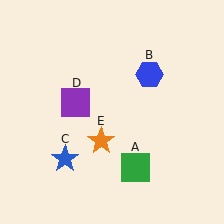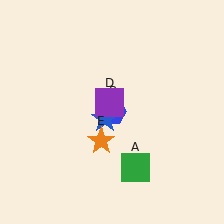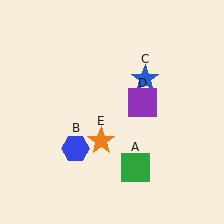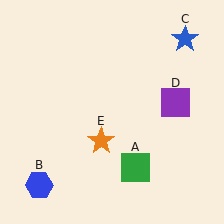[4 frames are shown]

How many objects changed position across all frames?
3 objects changed position: blue hexagon (object B), blue star (object C), purple square (object D).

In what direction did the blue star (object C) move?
The blue star (object C) moved up and to the right.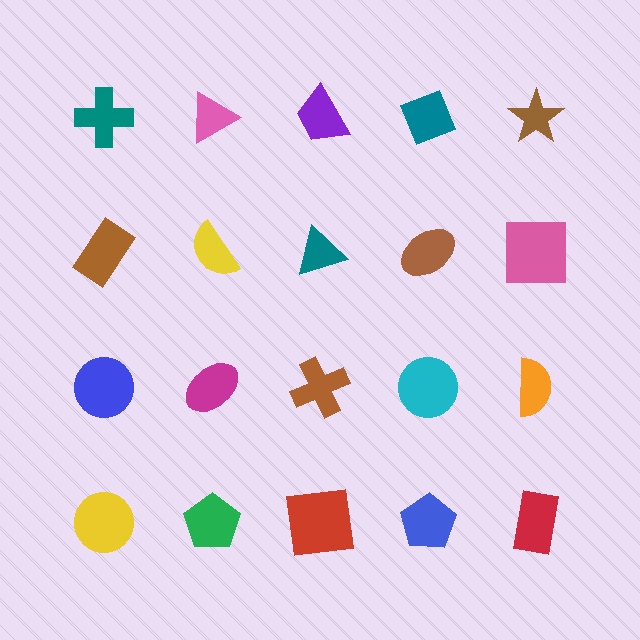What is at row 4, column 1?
A yellow circle.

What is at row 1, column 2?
A pink triangle.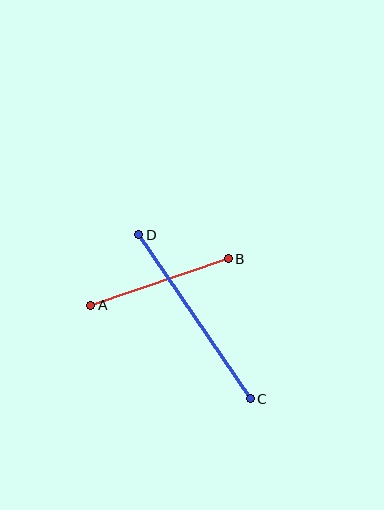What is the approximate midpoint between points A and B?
The midpoint is at approximately (160, 282) pixels.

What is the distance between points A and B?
The distance is approximately 145 pixels.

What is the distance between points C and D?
The distance is approximately 198 pixels.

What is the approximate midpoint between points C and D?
The midpoint is at approximately (194, 317) pixels.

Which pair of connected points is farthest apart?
Points C and D are farthest apart.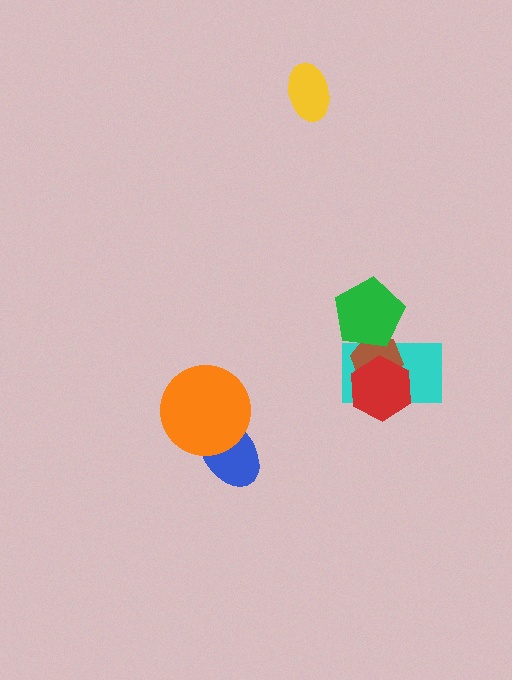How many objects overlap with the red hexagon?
2 objects overlap with the red hexagon.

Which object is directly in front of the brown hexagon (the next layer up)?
The green pentagon is directly in front of the brown hexagon.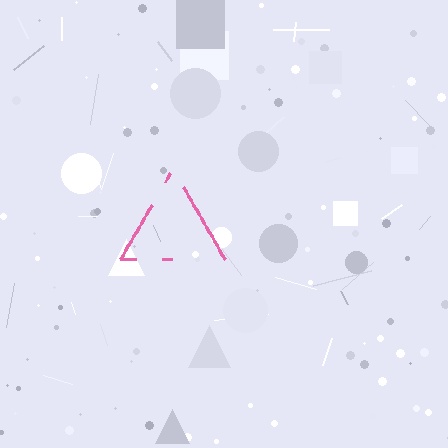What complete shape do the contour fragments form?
The contour fragments form a triangle.